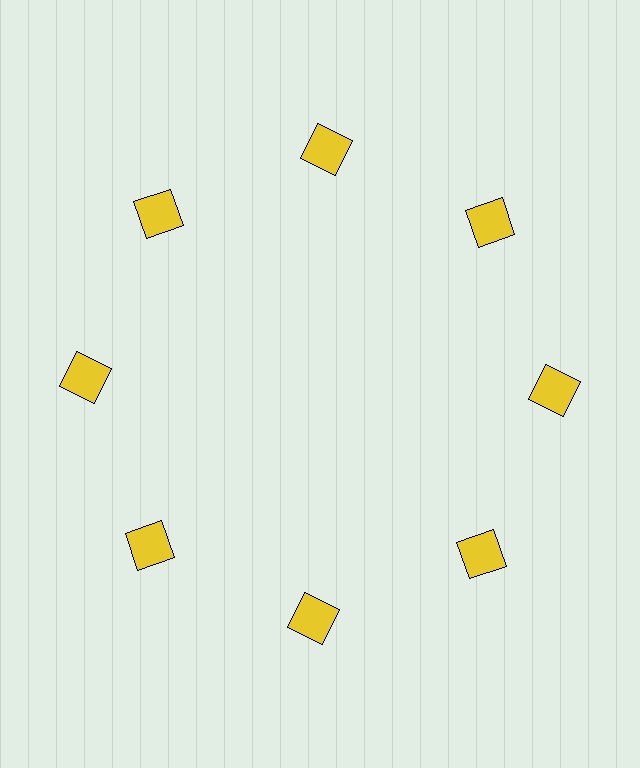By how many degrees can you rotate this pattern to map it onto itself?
The pattern maps onto itself every 45 degrees of rotation.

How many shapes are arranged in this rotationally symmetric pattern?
There are 8 shapes, arranged in 8 groups of 1.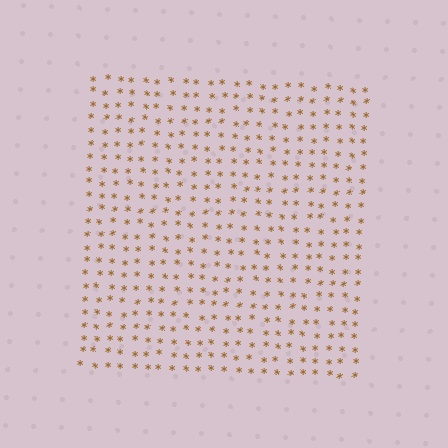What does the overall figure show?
The overall figure shows a square.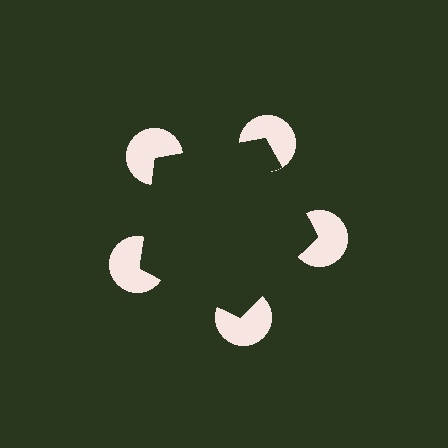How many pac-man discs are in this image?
There are 5 — one at each vertex of the illusory pentagon.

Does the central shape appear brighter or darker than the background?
It typically appears slightly darker than the background, even though no actual brightness change is drawn.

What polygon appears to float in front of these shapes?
An illusory pentagon — its edges are inferred from the aligned wedge cuts in the pac-man discs, not physically drawn.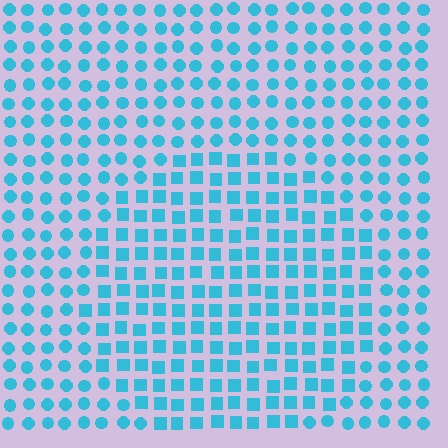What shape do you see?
I see a circle.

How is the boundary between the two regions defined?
The boundary is defined by a change in element shape: squares inside vs. circles outside. All elements share the same color and spacing.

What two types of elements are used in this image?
The image uses squares inside the circle region and circles outside it.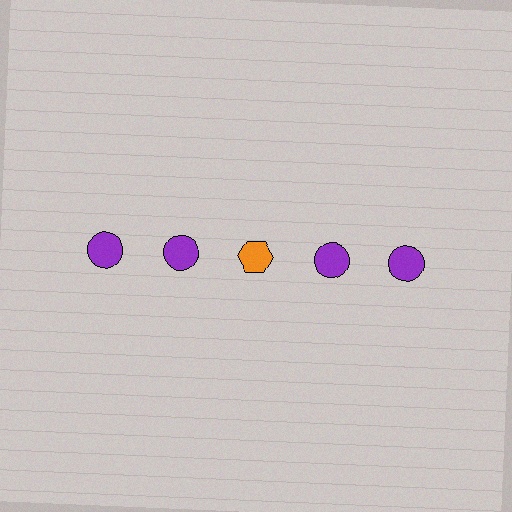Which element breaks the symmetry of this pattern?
The orange hexagon in the top row, center column breaks the symmetry. All other shapes are purple circles.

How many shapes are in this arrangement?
There are 5 shapes arranged in a grid pattern.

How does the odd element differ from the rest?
It differs in both color (orange instead of purple) and shape (hexagon instead of circle).